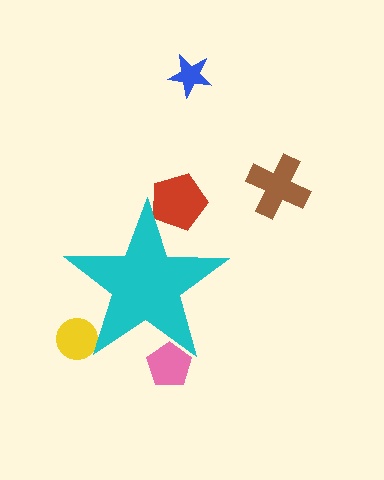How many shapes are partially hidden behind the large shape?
3 shapes are partially hidden.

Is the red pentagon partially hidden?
Yes, the red pentagon is partially hidden behind the cyan star.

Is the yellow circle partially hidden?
Yes, the yellow circle is partially hidden behind the cyan star.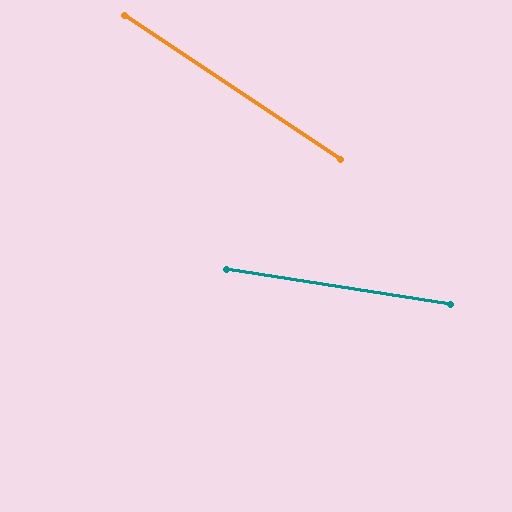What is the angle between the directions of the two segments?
Approximately 25 degrees.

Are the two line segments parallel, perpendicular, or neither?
Neither parallel nor perpendicular — they differ by about 25°.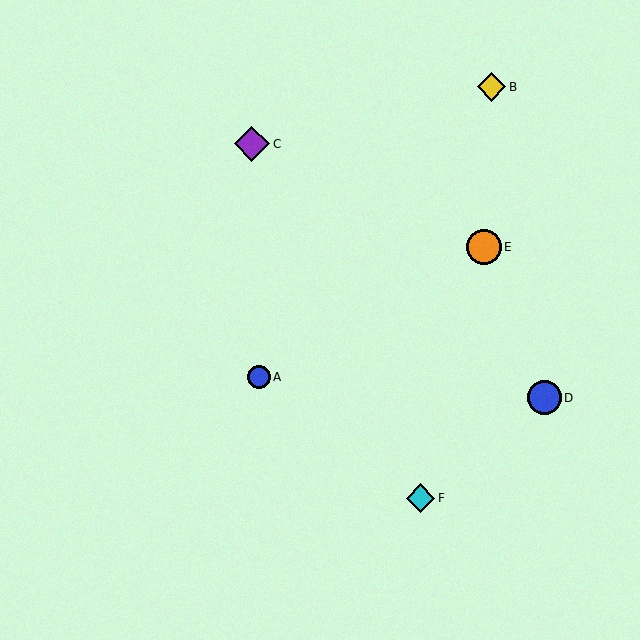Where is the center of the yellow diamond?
The center of the yellow diamond is at (491, 87).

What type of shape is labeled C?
Shape C is a purple diamond.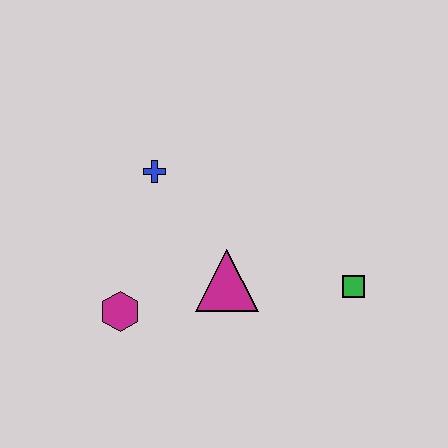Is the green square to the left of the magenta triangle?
No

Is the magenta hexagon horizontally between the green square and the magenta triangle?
No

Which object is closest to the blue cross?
The magenta triangle is closest to the blue cross.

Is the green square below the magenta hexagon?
No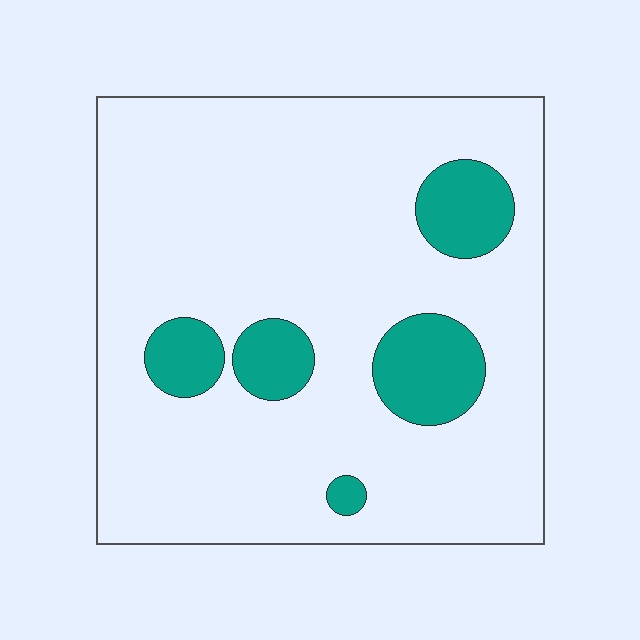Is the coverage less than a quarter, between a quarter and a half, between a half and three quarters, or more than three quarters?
Less than a quarter.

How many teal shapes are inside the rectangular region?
5.